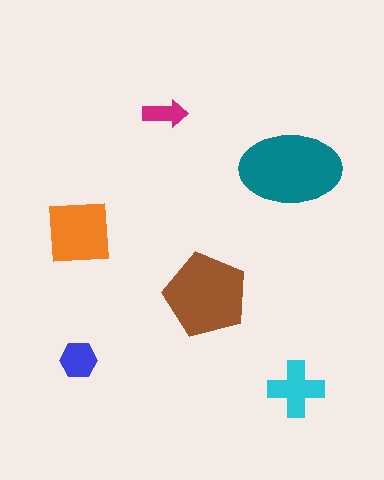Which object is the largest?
The teal ellipse.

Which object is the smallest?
The magenta arrow.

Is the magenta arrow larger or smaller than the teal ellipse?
Smaller.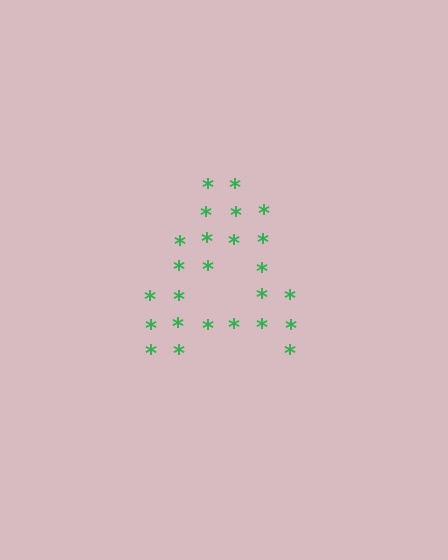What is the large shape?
The large shape is the letter A.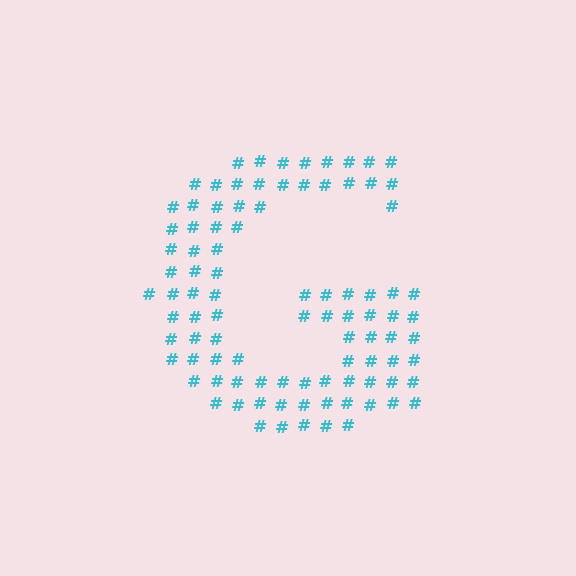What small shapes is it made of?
It is made of small hash symbols.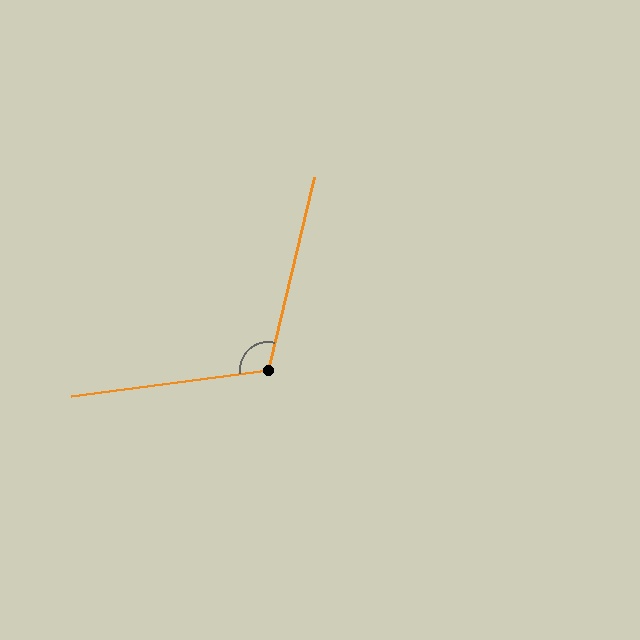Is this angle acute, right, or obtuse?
It is obtuse.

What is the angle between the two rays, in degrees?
Approximately 111 degrees.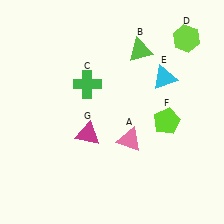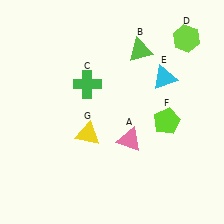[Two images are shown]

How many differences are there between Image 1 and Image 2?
There is 1 difference between the two images.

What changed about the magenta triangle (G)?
In Image 1, G is magenta. In Image 2, it changed to yellow.